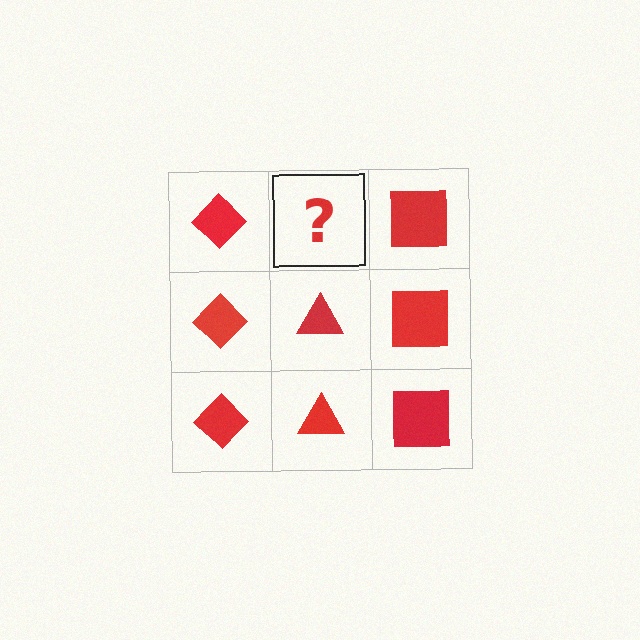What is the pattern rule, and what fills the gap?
The rule is that each column has a consistent shape. The gap should be filled with a red triangle.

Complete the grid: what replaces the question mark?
The question mark should be replaced with a red triangle.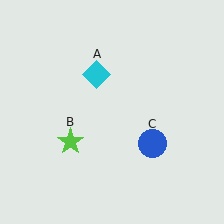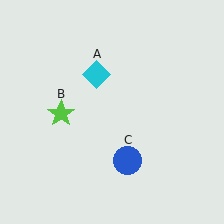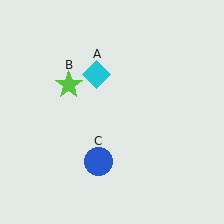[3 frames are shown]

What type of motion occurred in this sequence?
The lime star (object B), blue circle (object C) rotated clockwise around the center of the scene.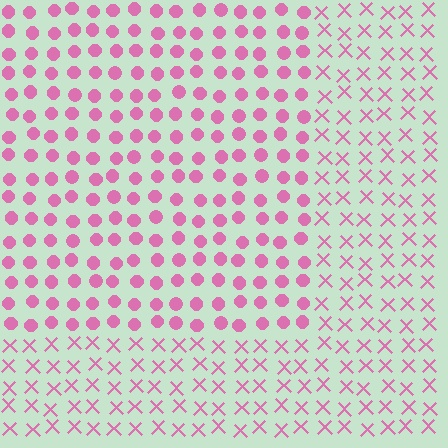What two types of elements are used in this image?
The image uses circles inside the rectangle region and X marks outside it.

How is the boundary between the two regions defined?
The boundary is defined by a change in element shape: circles inside vs. X marks outside. All elements share the same color and spacing.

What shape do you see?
I see a rectangle.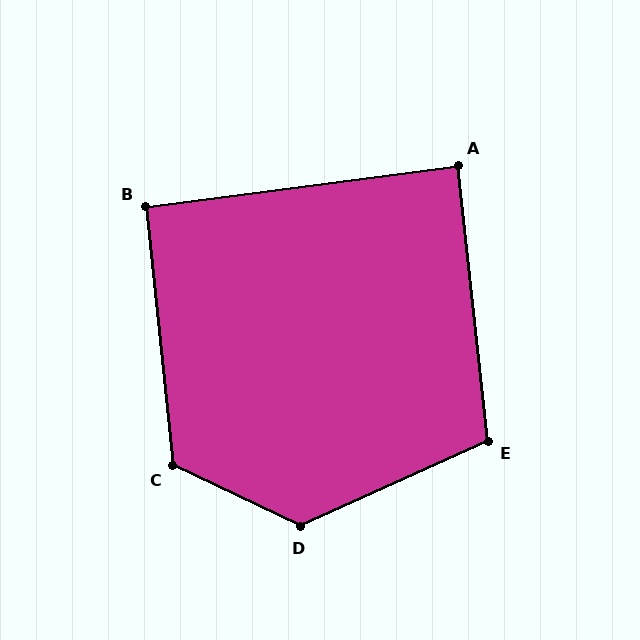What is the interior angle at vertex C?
Approximately 121 degrees (obtuse).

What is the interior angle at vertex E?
Approximately 108 degrees (obtuse).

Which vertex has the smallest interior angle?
A, at approximately 89 degrees.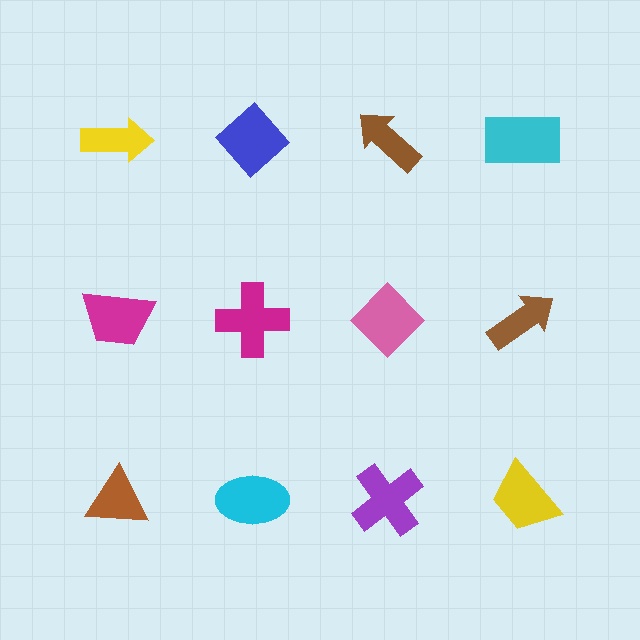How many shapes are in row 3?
4 shapes.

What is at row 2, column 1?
A magenta trapezoid.